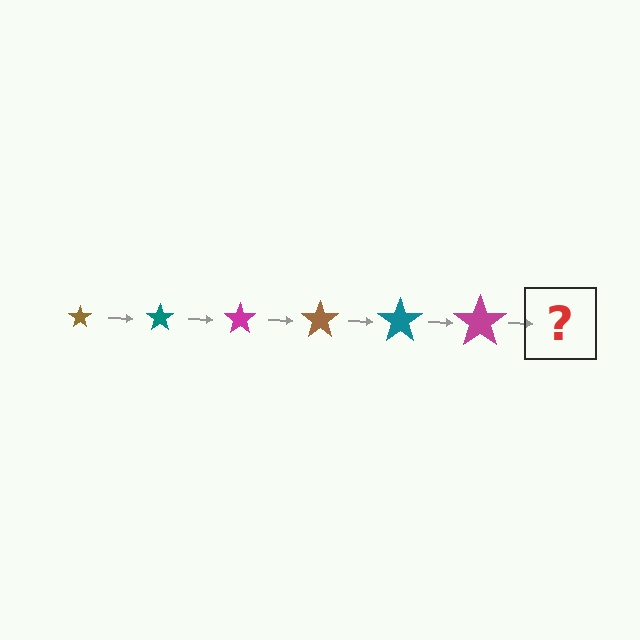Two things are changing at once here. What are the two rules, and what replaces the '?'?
The two rules are that the star grows larger each step and the color cycles through brown, teal, and magenta. The '?' should be a brown star, larger than the previous one.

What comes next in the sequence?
The next element should be a brown star, larger than the previous one.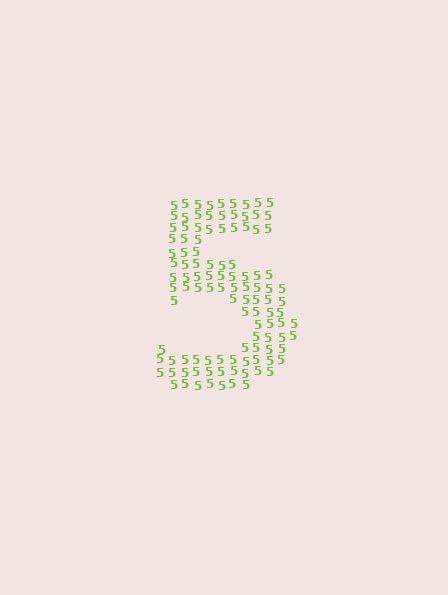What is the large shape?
The large shape is the digit 5.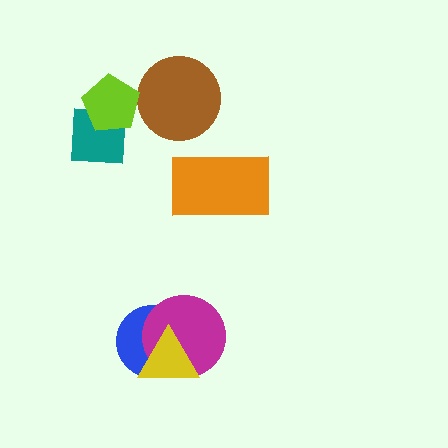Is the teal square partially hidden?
Yes, it is partially covered by another shape.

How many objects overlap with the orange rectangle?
0 objects overlap with the orange rectangle.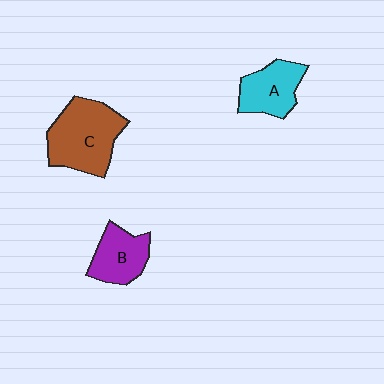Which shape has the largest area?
Shape C (brown).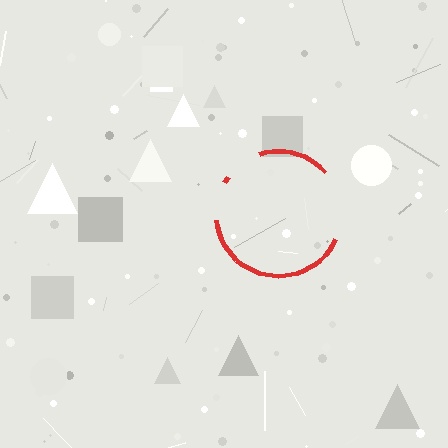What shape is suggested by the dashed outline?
The dashed outline suggests a circle.